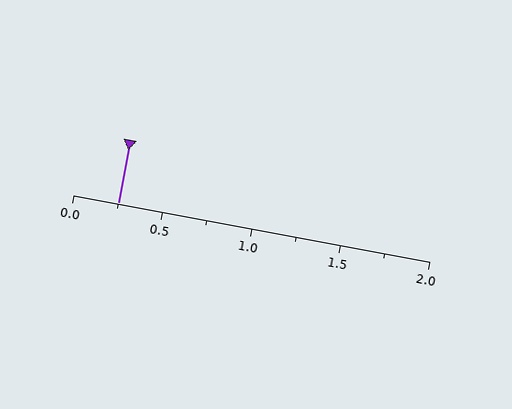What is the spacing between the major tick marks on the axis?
The major ticks are spaced 0.5 apart.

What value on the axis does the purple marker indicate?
The marker indicates approximately 0.25.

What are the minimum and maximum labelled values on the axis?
The axis runs from 0.0 to 2.0.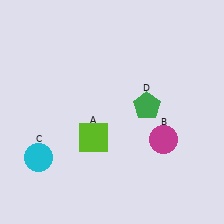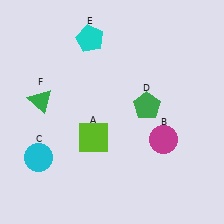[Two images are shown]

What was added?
A cyan pentagon (E), a green triangle (F) were added in Image 2.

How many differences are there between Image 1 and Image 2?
There are 2 differences between the two images.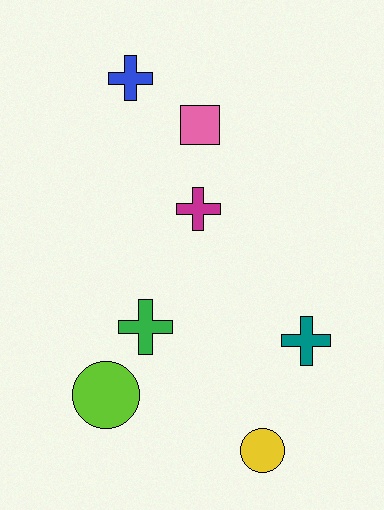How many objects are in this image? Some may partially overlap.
There are 7 objects.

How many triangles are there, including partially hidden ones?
There are no triangles.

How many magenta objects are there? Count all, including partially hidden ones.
There is 1 magenta object.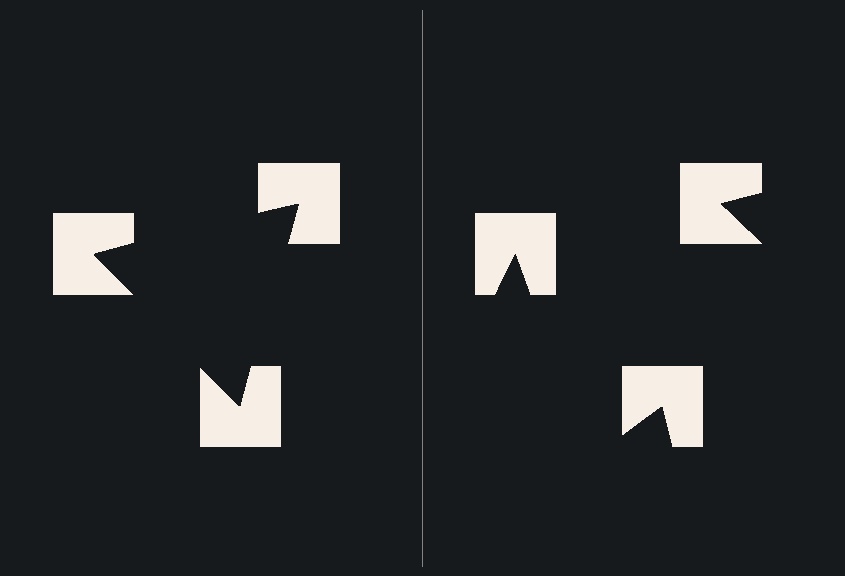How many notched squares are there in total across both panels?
6 — 3 on each side.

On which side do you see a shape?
An illusory triangle appears on the left side. On the right side the wedge cuts are rotated, so no coherent shape forms.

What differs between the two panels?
The notched squares are positioned identically on both sides; only the wedge orientations differ. On the left they align to a triangle; on the right they are misaligned.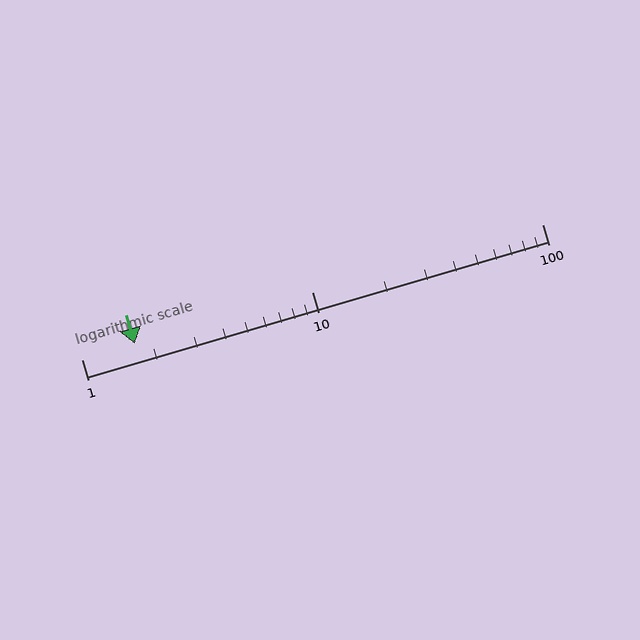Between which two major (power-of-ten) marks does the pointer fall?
The pointer is between 1 and 10.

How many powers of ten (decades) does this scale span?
The scale spans 2 decades, from 1 to 100.